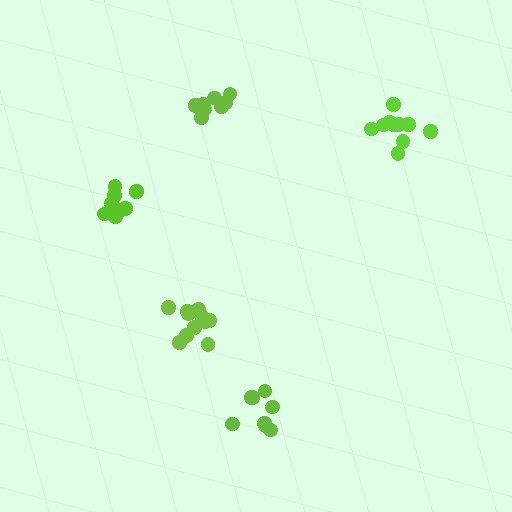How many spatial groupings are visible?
There are 5 spatial groupings.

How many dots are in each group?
Group 1: 10 dots, Group 2: 8 dots, Group 3: 8 dots, Group 4: 9 dots, Group 5: 11 dots (46 total).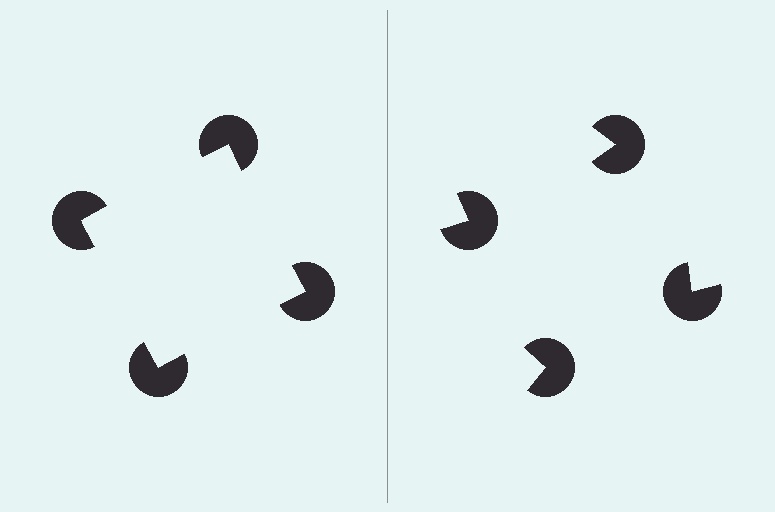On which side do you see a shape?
An illusory square appears on the left side. On the right side the wedge cuts are rotated, so no coherent shape forms.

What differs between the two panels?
The pac-man discs are positioned identically on both sides; only the wedge orientations differ. On the left they align to a square; on the right they are misaligned.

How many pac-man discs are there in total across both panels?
8 — 4 on each side.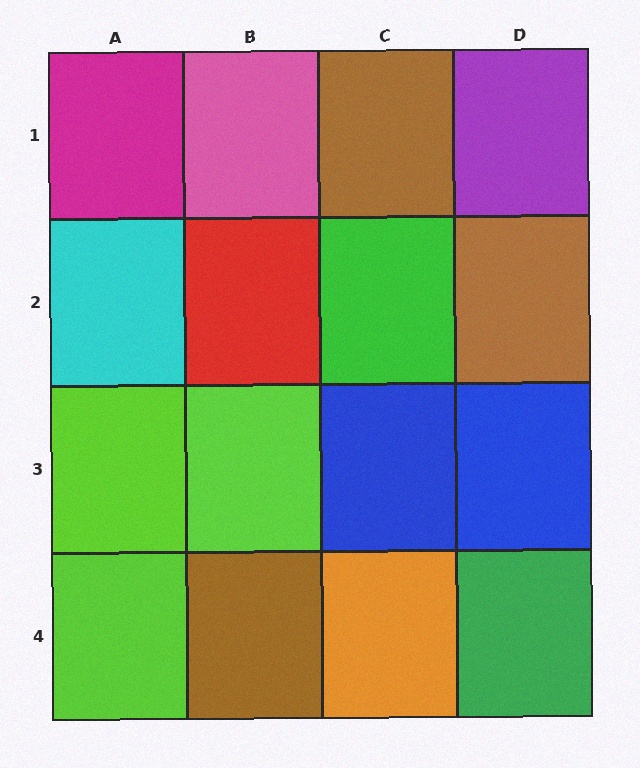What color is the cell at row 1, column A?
Magenta.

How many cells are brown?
3 cells are brown.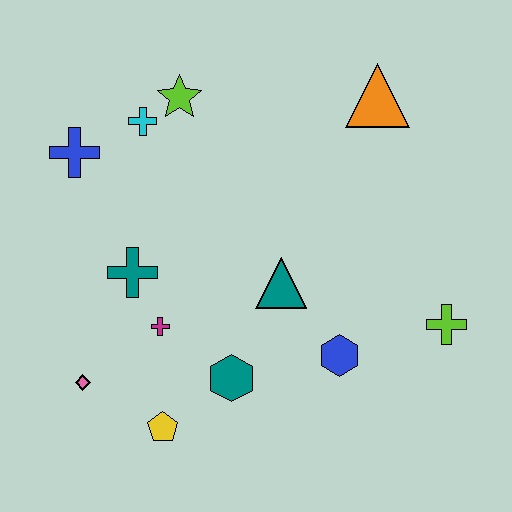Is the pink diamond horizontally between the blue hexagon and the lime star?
No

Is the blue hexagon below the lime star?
Yes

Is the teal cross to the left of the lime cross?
Yes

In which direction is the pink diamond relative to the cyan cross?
The pink diamond is below the cyan cross.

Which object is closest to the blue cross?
The cyan cross is closest to the blue cross.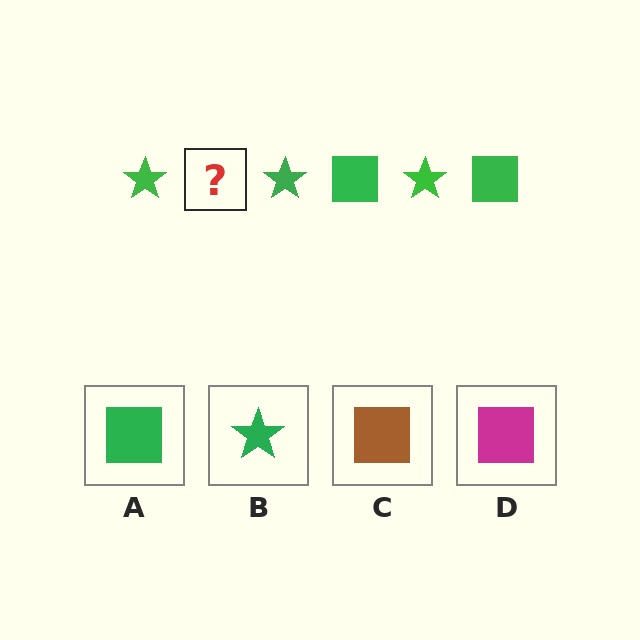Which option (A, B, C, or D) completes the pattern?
A.